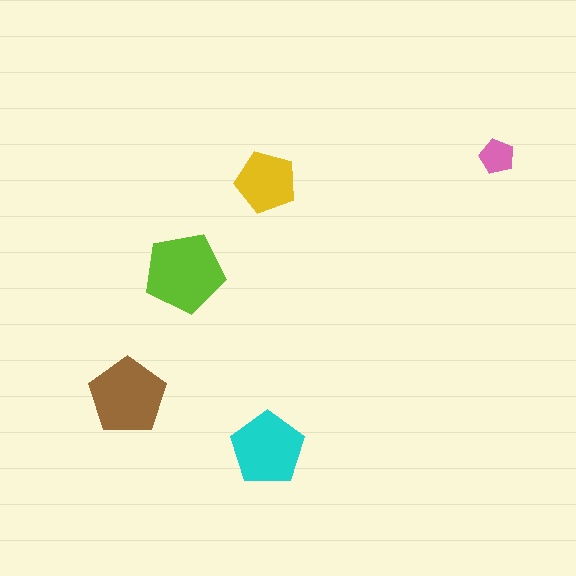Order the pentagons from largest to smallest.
the lime one, the brown one, the cyan one, the yellow one, the pink one.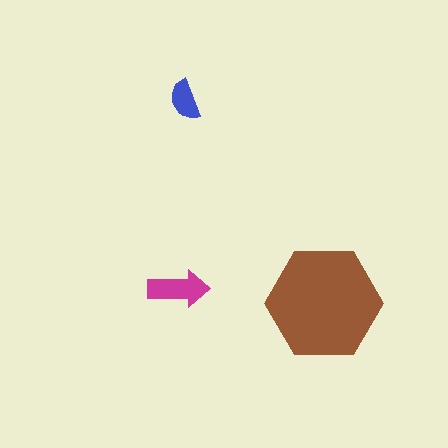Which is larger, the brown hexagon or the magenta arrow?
The brown hexagon.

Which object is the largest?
The brown hexagon.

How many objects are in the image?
There are 3 objects in the image.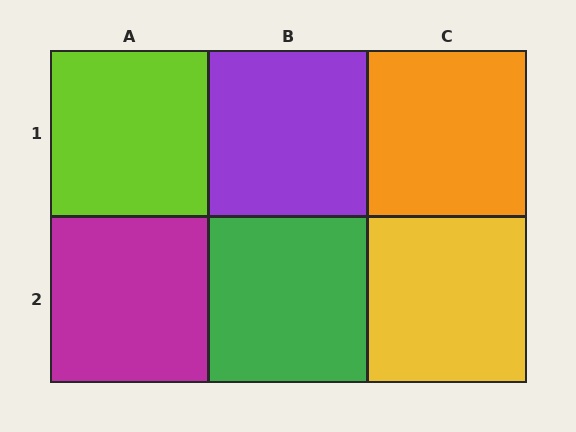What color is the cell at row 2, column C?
Yellow.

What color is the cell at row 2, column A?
Magenta.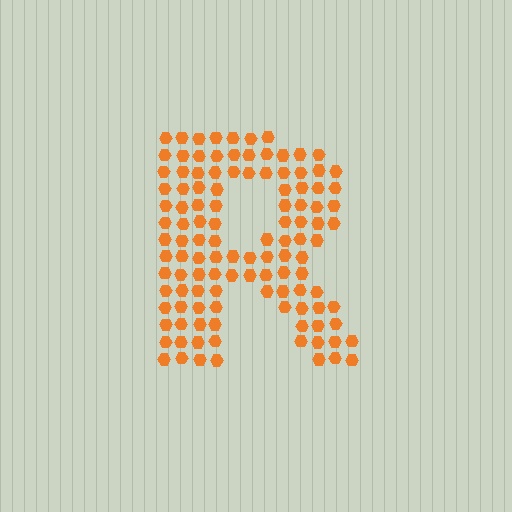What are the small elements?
The small elements are hexagons.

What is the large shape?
The large shape is the letter R.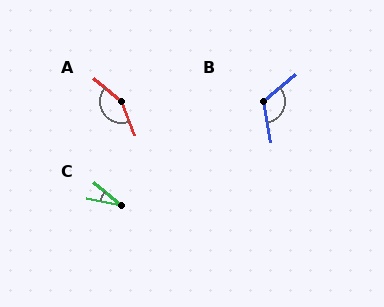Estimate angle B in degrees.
Approximately 119 degrees.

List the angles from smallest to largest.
C (28°), B (119°), A (152°).